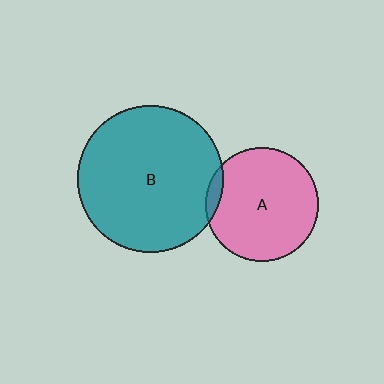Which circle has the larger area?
Circle B (teal).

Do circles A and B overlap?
Yes.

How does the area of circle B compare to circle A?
Approximately 1.7 times.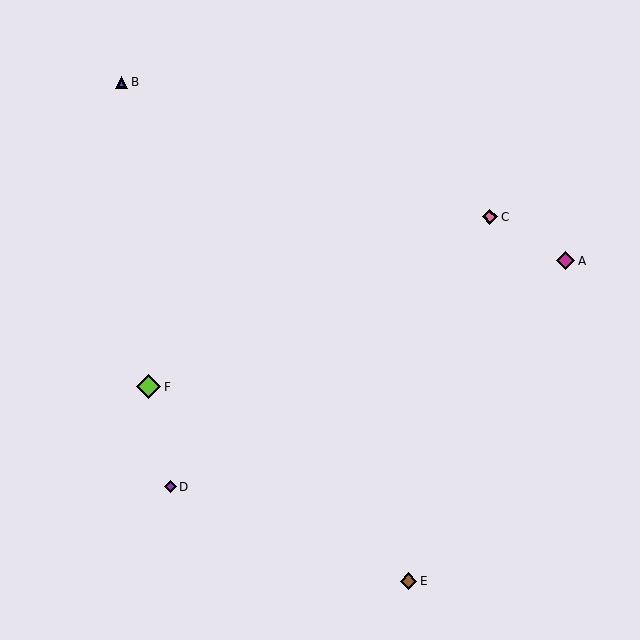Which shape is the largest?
The lime diamond (labeled F) is the largest.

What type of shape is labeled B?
Shape B is a blue triangle.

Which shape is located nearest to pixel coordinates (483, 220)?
The pink diamond (labeled C) at (490, 217) is nearest to that location.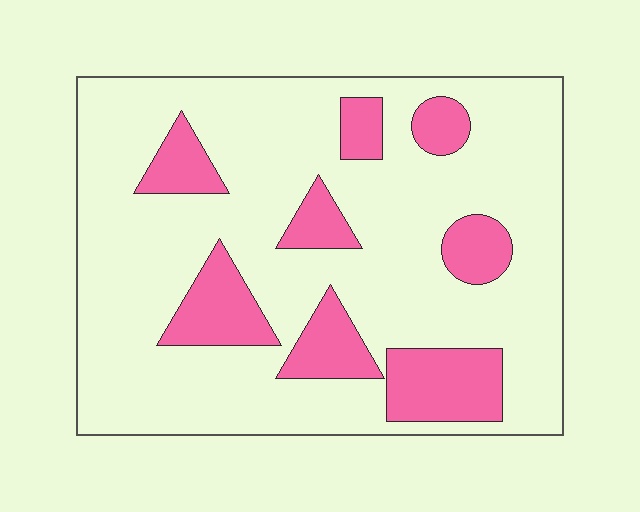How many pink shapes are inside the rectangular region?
8.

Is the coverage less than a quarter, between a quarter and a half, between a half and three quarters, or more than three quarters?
Less than a quarter.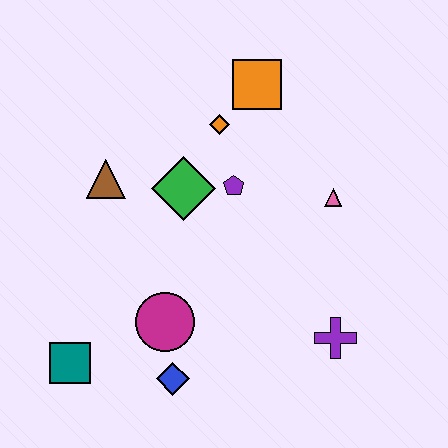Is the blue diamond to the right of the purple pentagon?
No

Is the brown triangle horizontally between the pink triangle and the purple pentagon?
No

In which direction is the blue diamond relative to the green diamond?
The blue diamond is below the green diamond.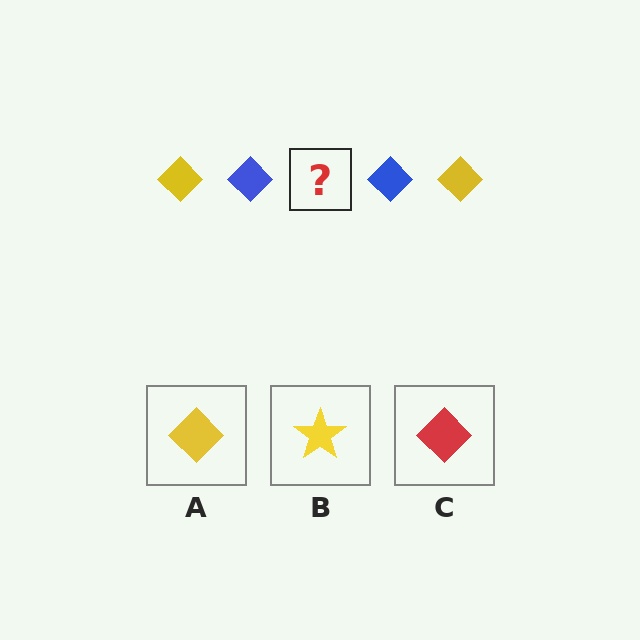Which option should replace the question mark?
Option A.